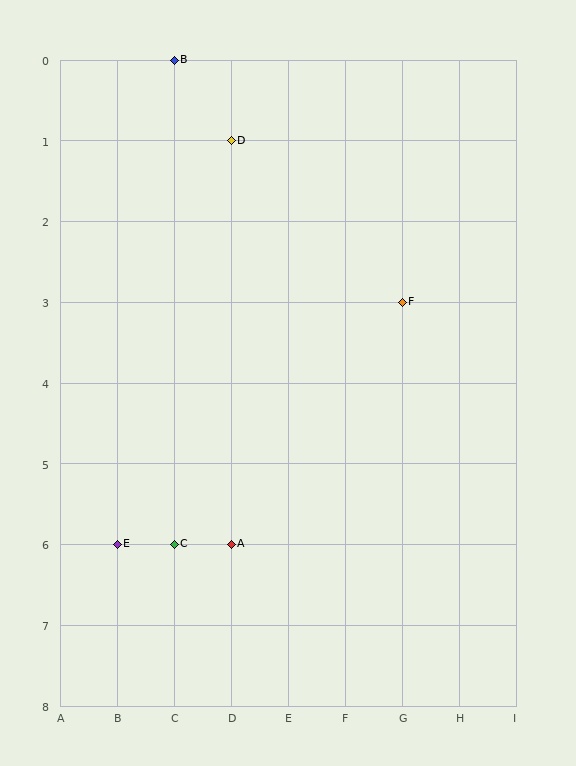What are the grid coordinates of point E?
Point E is at grid coordinates (B, 6).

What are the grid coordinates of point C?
Point C is at grid coordinates (C, 6).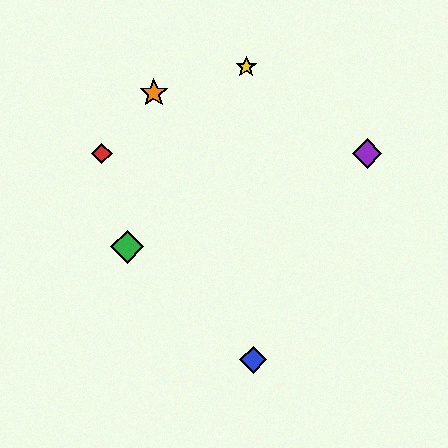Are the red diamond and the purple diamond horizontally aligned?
Yes, both are at y≈154.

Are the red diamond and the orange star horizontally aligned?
No, the red diamond is at y≈154 and the orange star is at y≈93.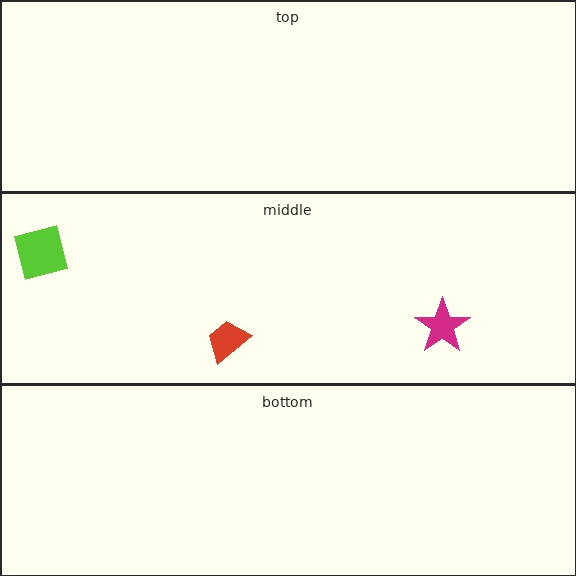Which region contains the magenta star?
The middle region.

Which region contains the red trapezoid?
The middle region.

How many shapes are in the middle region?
3.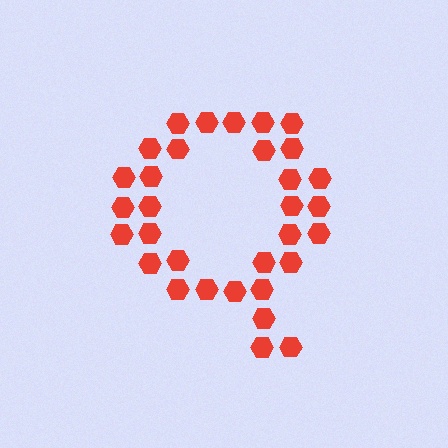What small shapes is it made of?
It is made of small hexagons.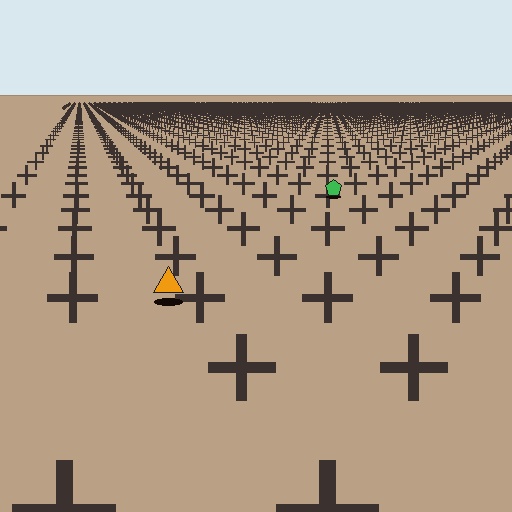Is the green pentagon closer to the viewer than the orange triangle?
No. The orange triangle is closer — you can tell from the texture gradient: the ground texture is coarser near it.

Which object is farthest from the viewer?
The green pentagon is farthest from the viewer. It appears smaller and the ground texture around it is denser.